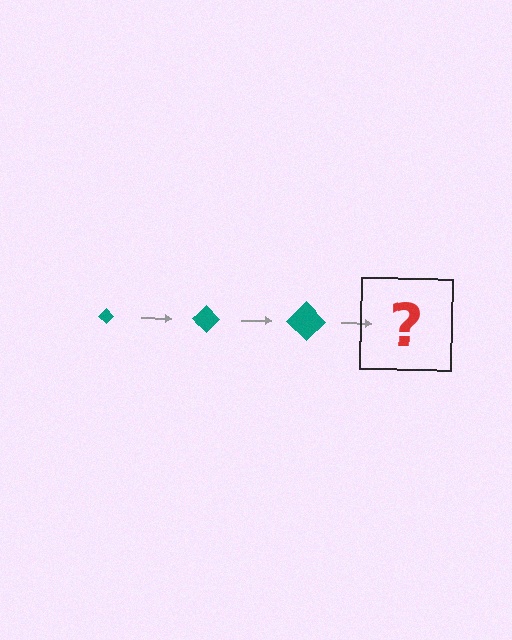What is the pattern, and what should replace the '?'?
The pattern is that the diamond gets progressively larger each step. The '?' should be a teal diamond, larger than the previous one.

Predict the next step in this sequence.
The next step is a teal diamond, larger than the previous one.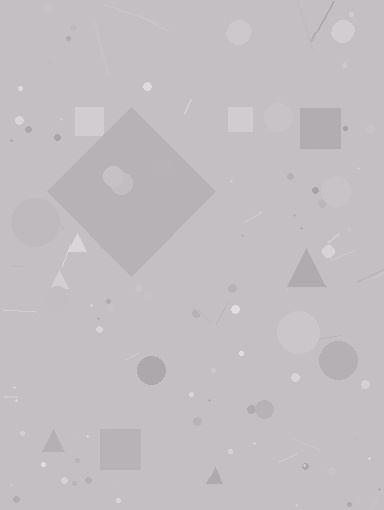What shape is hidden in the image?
A diamond is hidden in the image.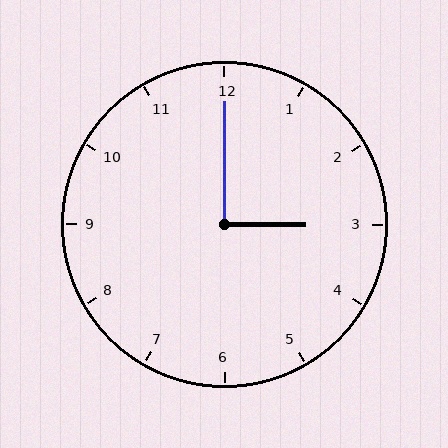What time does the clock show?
3:00.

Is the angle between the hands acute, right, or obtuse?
It is right.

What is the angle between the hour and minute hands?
Approximately 90 degrees.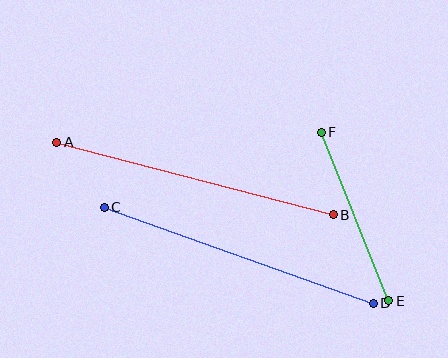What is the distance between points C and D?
The distance is approximately 286 pixels.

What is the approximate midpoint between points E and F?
The midpoint is at approximately (355, 217) pixels.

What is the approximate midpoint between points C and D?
The midpoint is at approximately (239, 255) pixels.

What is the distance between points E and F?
The distance is approximately 182 pixels.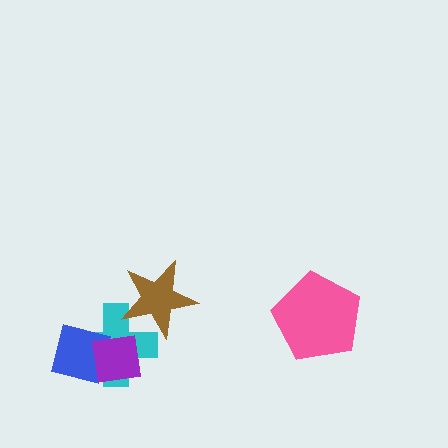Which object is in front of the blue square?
The purple square is in front of the blue square.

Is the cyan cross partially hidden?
Yes, it is partially covered by another shape.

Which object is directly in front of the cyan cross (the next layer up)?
The blue square is directly in front of the cyan cross.